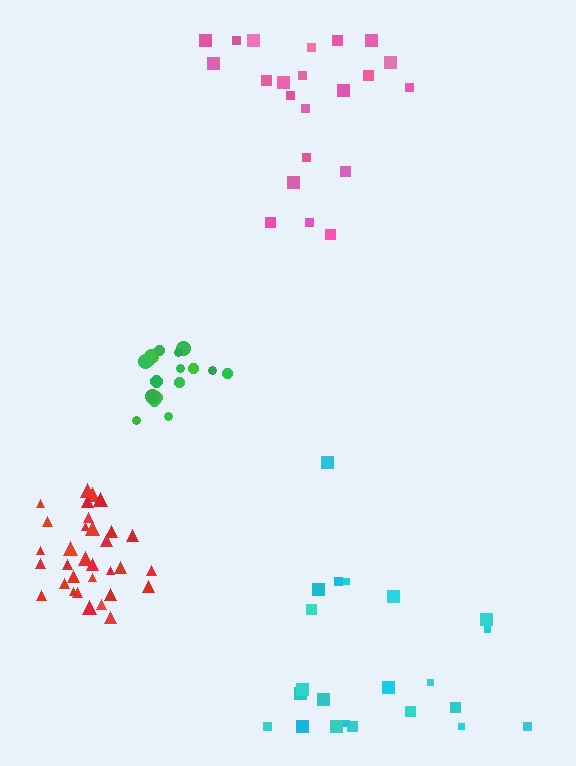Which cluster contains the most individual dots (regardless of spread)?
Red (32).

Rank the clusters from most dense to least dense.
green, red, pink, cyan.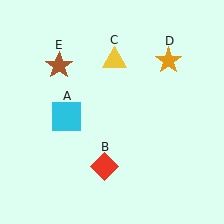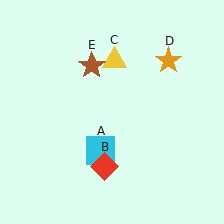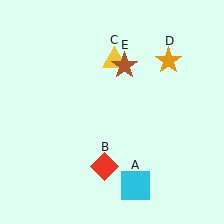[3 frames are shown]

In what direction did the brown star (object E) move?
The brown star (object E) moved right.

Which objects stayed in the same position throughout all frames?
Red diamond (object B) and yellow triangle (object C) and orange star (object D) remained stationary.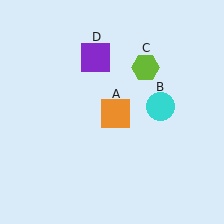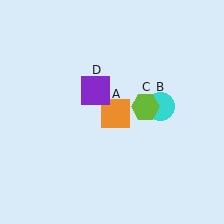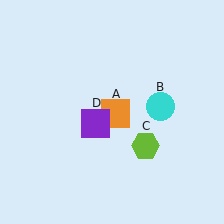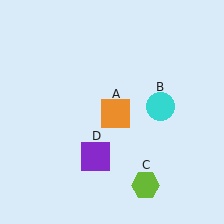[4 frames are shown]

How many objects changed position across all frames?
2 objects changed position: lime hexagon (object C), purple square (object D).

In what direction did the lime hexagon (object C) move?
The lime hexagon (object C) moved down.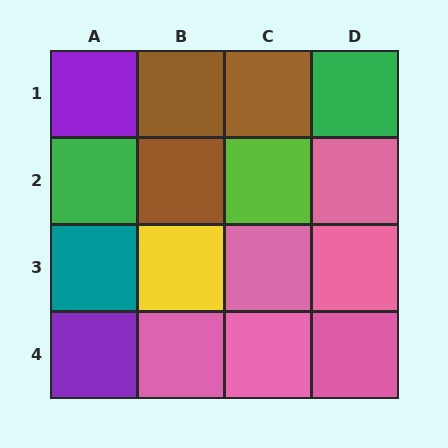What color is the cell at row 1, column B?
Brown.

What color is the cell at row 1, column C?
Brown.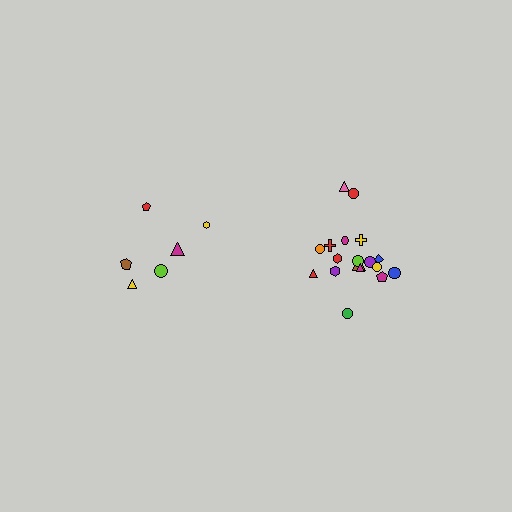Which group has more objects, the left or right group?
The right group.